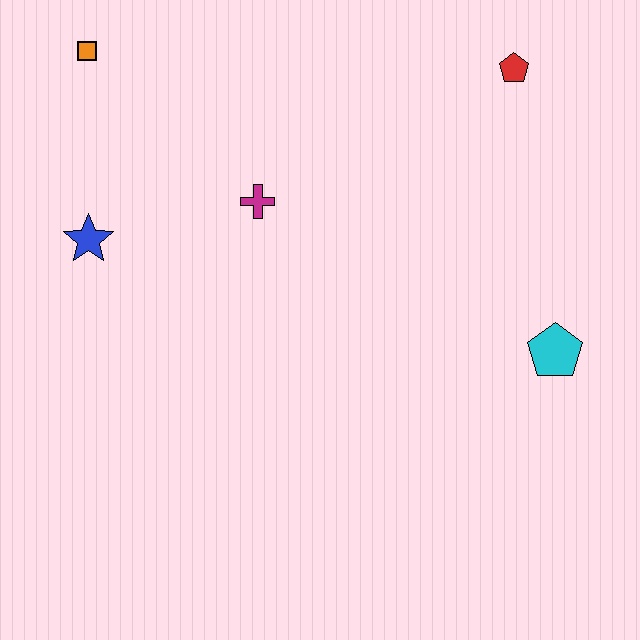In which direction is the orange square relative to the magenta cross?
The orange square is to the left of the magenta cross.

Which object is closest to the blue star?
The magenta cross is closest to the blue star.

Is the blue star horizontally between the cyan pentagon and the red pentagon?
No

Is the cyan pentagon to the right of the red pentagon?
Yes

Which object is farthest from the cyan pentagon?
The orange square is farthest from the cyan pentagon.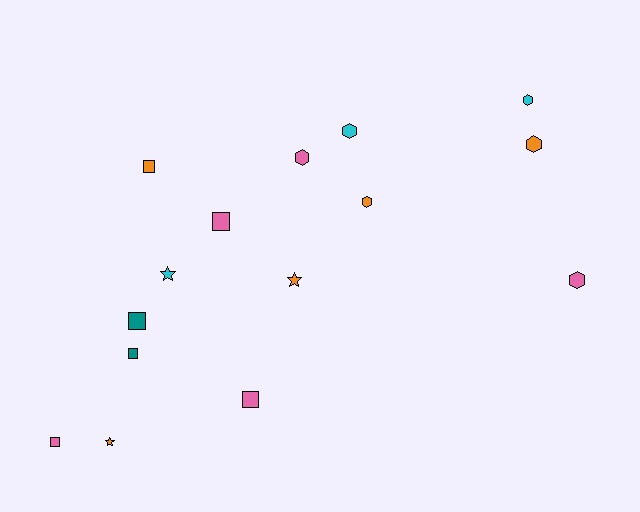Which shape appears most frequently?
Square, with 6 objects.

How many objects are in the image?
There are 15 objects.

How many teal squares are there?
There are 2 teal squares.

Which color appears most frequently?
Orange, with 5 objects.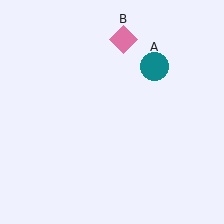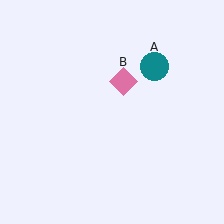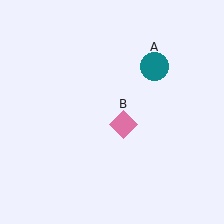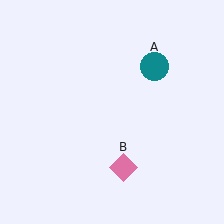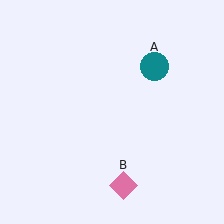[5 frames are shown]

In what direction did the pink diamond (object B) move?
The pink diamond (object B) moved down.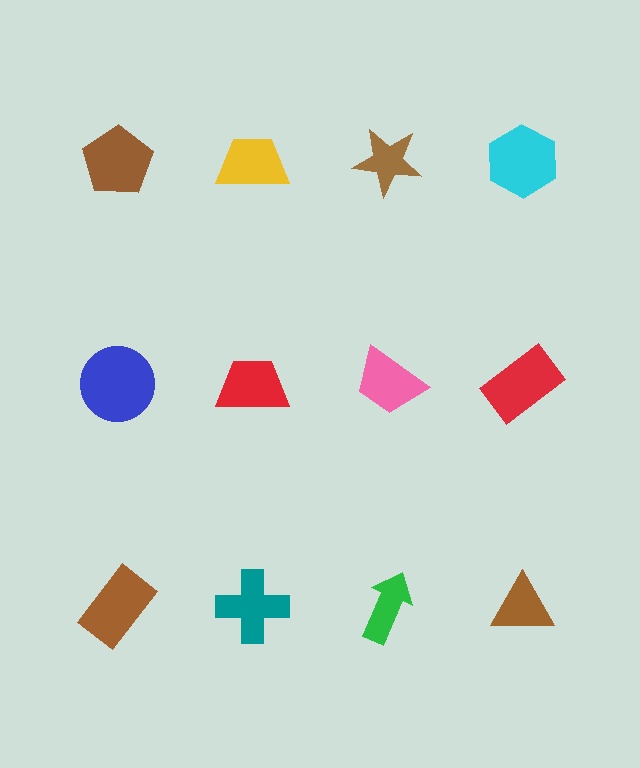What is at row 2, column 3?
A pink trapezoid.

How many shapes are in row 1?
4 shapes.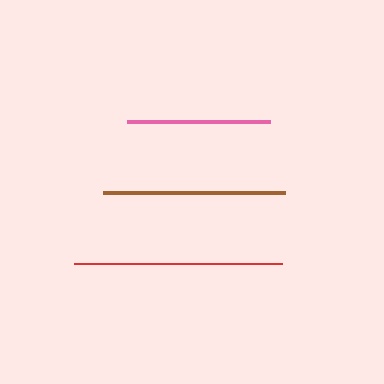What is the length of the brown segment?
The brown segment is approximately 181 pixels long.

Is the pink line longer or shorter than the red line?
The red line is longer than the pink line.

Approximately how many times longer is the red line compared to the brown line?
The red line is approximately 1.1 times the length of the brown line.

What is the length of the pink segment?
The pink segment is approximately 143 pixels long.